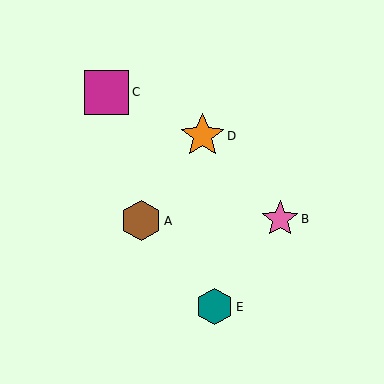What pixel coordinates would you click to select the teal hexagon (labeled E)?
Click at (214, 307) to select the teal hexagon E.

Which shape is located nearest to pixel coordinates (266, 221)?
The pink star (labeled B) at (280, 219) is nearest to that location.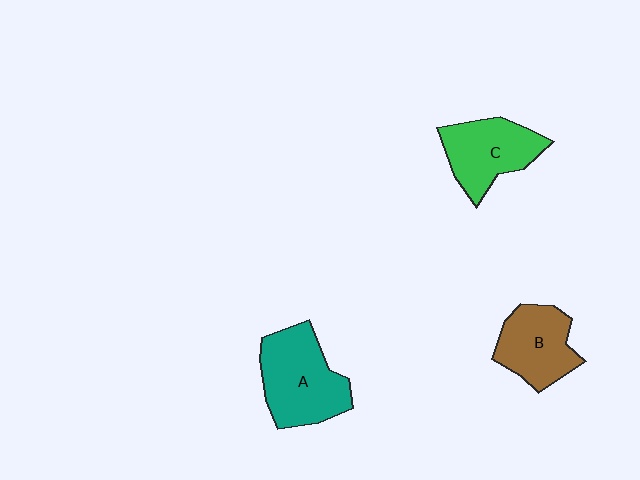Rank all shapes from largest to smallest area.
From largest to smallest: A (teal), C (green), B (brown).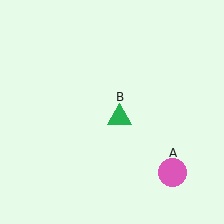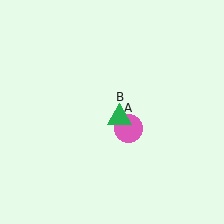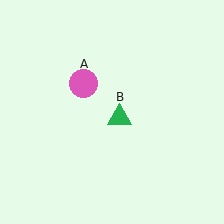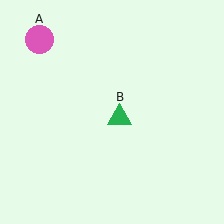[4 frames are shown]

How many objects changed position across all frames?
1 object changed position: pink circle (object A).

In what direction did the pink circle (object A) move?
The pink circle (object A) moved up and to the left.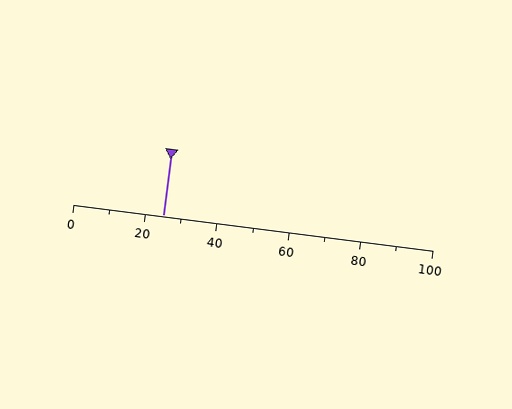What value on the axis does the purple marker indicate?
The marker indicates approximately 25.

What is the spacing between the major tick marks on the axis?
The major ticks are spaced 20 apart.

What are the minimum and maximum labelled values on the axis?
The axis runs from 0 to 100.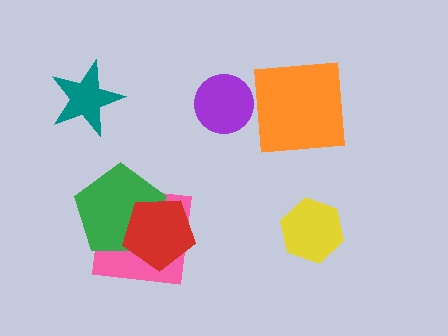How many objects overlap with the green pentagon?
2 objects overlap with the green pentagon.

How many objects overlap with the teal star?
0 objects overlap with the teal star.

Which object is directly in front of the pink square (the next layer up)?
The green pentagon is directly in front of the pink square.